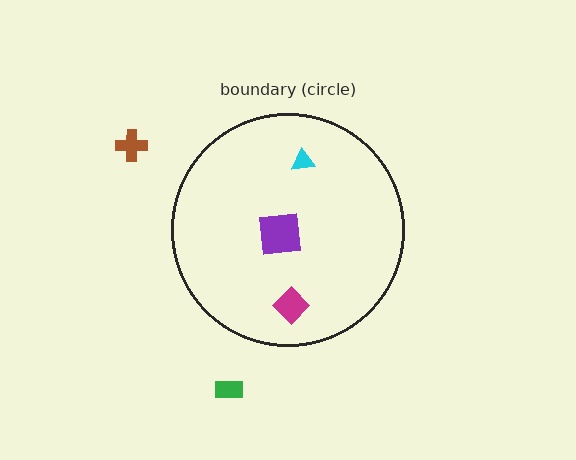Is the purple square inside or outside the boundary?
Inside.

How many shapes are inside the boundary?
3 inside, 2 outside.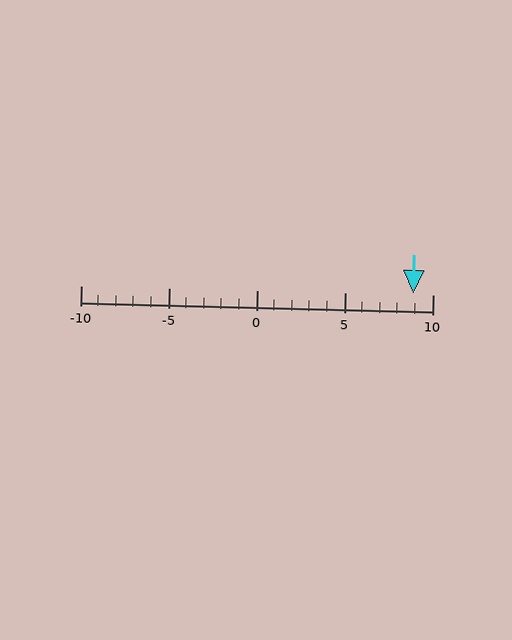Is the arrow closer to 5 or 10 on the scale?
The arrow is closer to 10.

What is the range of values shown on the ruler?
The ruler shows values from -10 to 10.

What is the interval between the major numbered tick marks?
The major tick marks are spaced 5 units apart.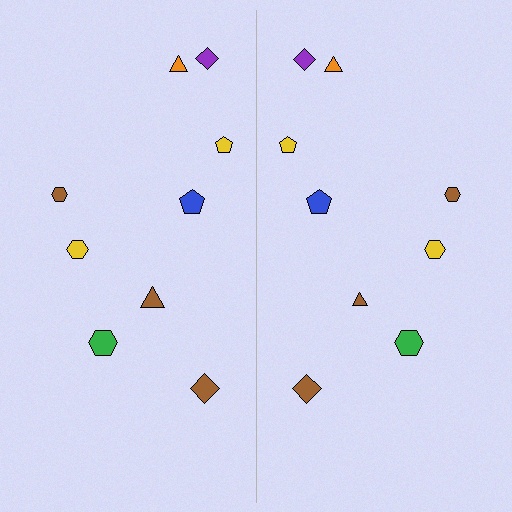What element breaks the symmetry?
The brown triangle on the right side has a different size than its mirror counterpart.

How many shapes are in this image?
There are 18 shapes in this image.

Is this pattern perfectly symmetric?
No, the pattern is not perfectly symmetric. The brown triangle on the right side has a different size than its mirror counterpart.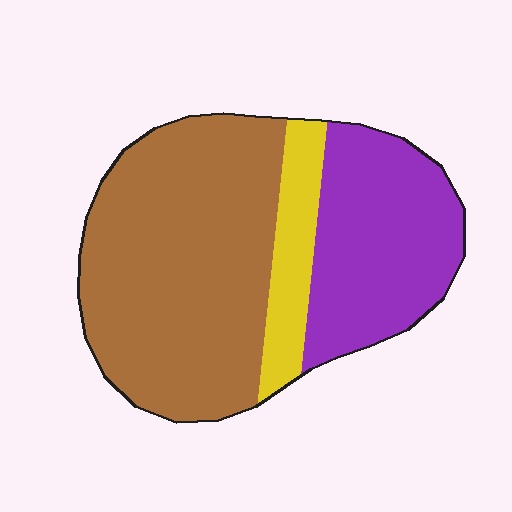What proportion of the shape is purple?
Purple covers around 30% of the shape.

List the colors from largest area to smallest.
From largest to smallest: brown, purple, yellow.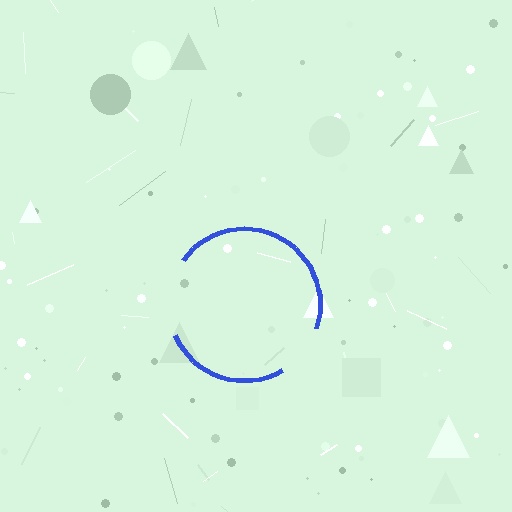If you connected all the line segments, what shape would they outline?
They would outline a circle.